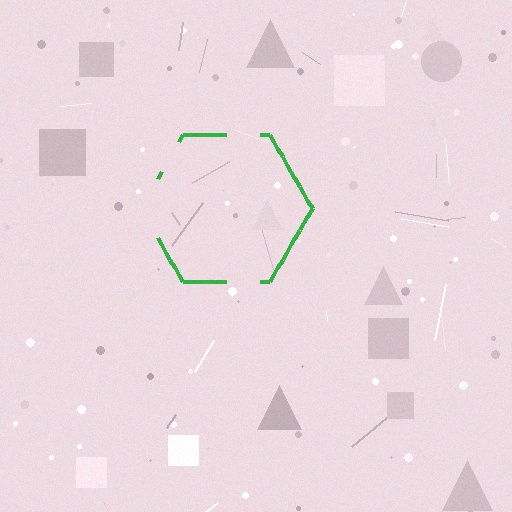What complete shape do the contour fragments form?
The contour fragments form a hexagon.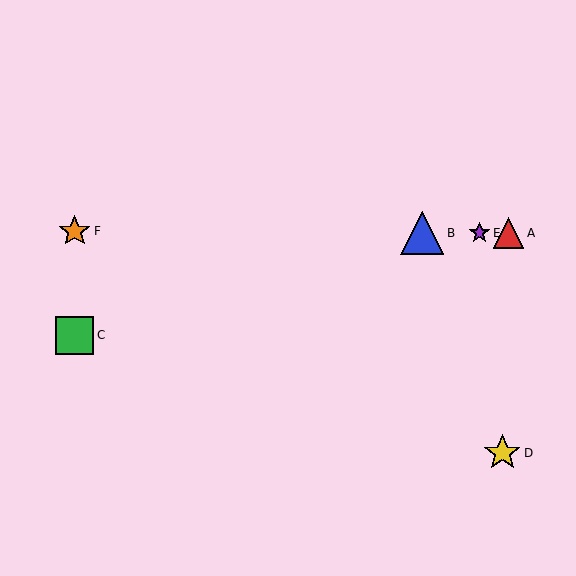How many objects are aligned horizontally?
4 objects (A, B, E, F) are aligned horizontally.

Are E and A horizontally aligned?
Yes, both are at y≈233.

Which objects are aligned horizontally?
Objects A, B, E, F are aligned horizontally.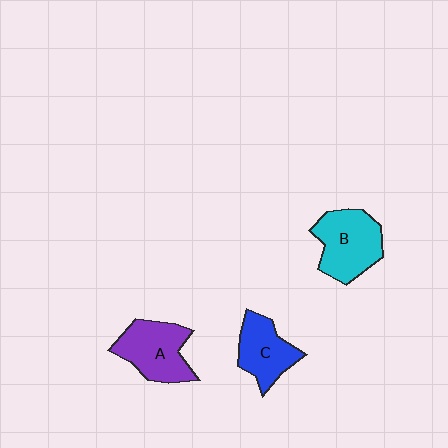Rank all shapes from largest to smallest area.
From largest to smallest: B (cyan), A (purple), C (blue).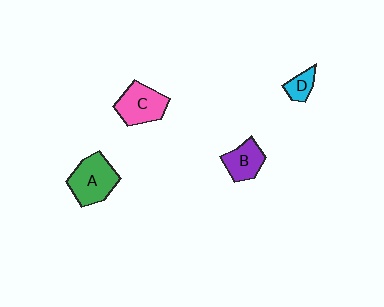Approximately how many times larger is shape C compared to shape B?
Approximately 1.3 times.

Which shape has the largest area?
Shape A (green).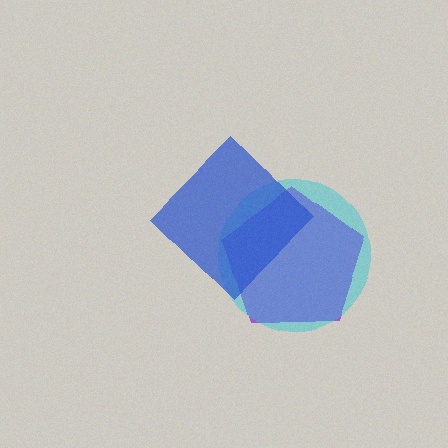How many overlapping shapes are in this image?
There are 3 overlapping shapes in the image.